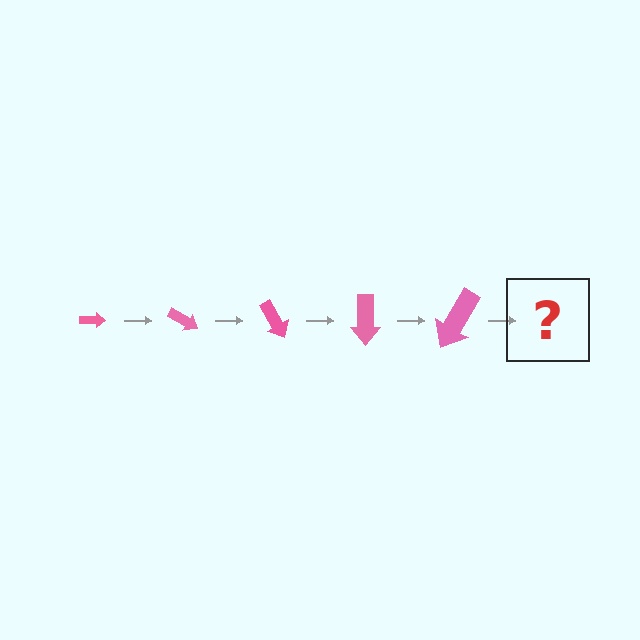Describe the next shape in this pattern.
It should be an arrow, larger than the previous one and rotated 150 degrees from the start.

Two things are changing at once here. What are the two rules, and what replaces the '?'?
The two rules are that the arrow grows larger each step and it rotates 30 degrees each step. The '?' should be an arrow, larger than the previous one and rotated 150 degrees from the start.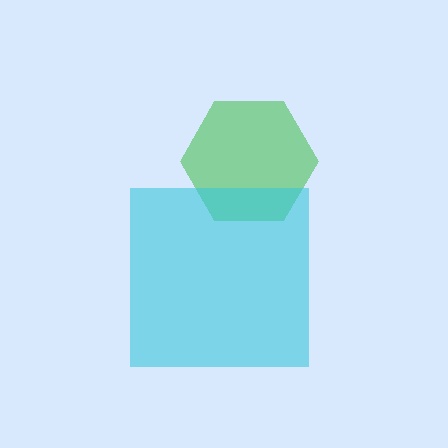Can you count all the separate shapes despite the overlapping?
Yes, there are 2 separate shapes.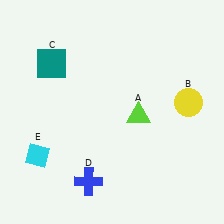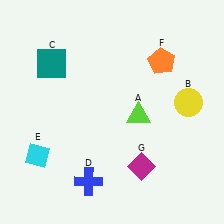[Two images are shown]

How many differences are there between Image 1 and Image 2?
There are 2 differences between the two images.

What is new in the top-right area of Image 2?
An orange pentagon (F) was added in the top-right area of Image 2.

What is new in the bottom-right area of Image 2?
A magenta diamond (G) was added in the bottom-right area of Image 2.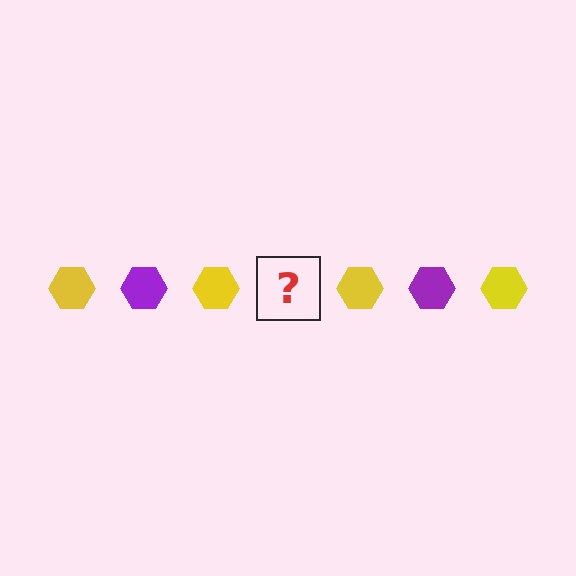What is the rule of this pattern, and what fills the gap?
The rule is that the pattern cycles through yellow, purple hexagons. The gap should be filled with a purple hexagon.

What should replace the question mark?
The question mark should be replaced with a purple hexagon.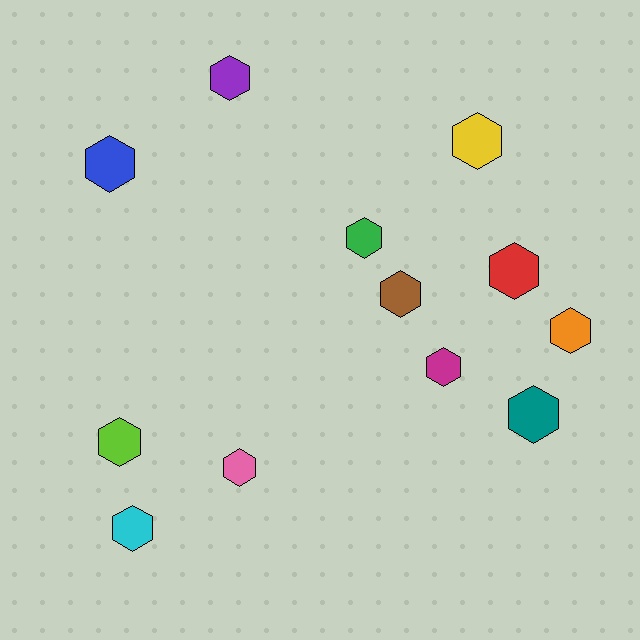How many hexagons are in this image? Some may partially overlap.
There are 12 hexagons.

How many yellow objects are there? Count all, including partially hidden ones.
There is 1 yellow object.